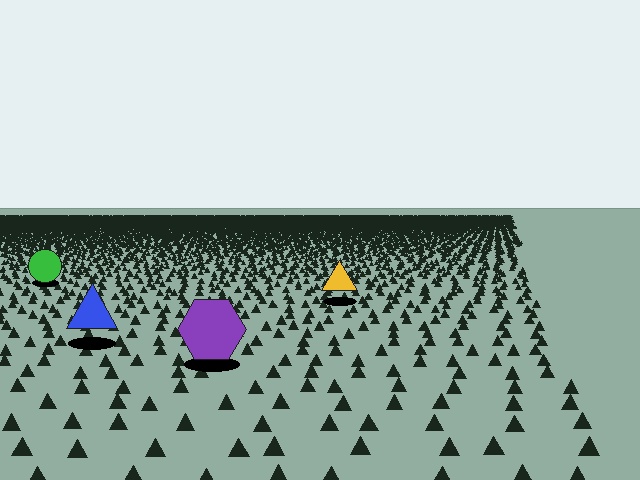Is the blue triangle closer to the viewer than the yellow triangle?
Yes. The blue triangle is closer — you can tell from the texture gradient: the ground texture is coarser near it.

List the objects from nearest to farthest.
From nearest to farthest: the purple hexagon, the blue triangle, the yellow triangle, the green circle.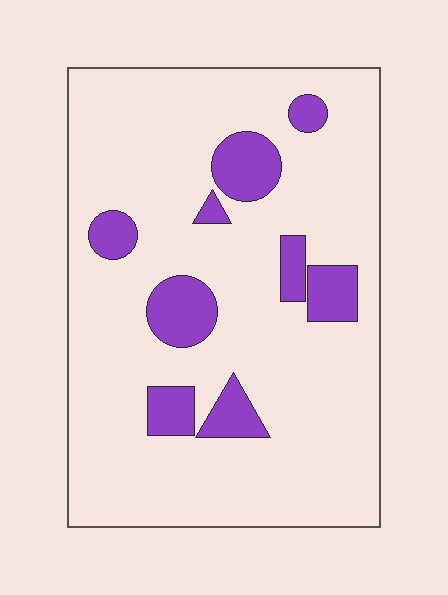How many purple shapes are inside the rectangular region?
9.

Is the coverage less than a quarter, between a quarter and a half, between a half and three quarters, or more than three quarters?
Less than a quarter.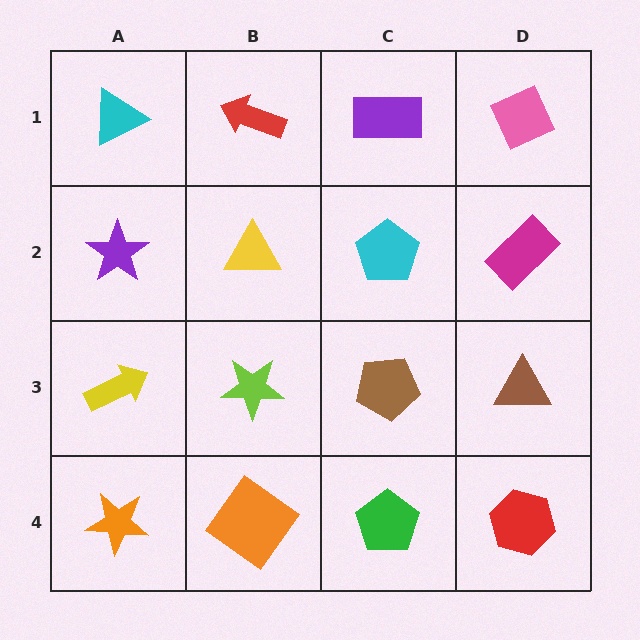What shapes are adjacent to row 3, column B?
A yellow triangle (row 2, column B), an orange diamond (row 4, column B), a yellow arrow (row 3, column A), a brown pentagon (row 3, column C).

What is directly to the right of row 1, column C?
A pink diamond.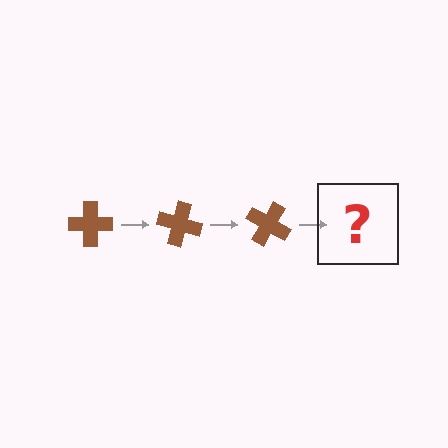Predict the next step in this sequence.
The next step is a brown cross rotated 45 degrees.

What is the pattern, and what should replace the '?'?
The pattern is that the cross rotates 15 degrees each step. The '?' should be a brown cross rotated 45 degrees.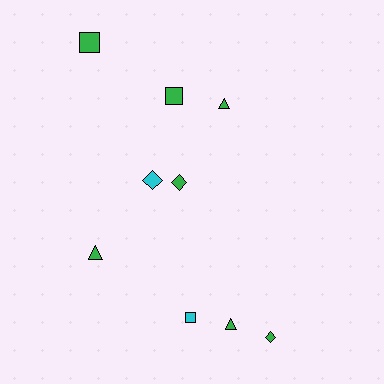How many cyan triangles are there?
There are no cyan triangles.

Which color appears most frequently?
Green, with 7 objects.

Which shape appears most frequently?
Diamond, with 3 objects.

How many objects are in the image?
There are 9 objects.